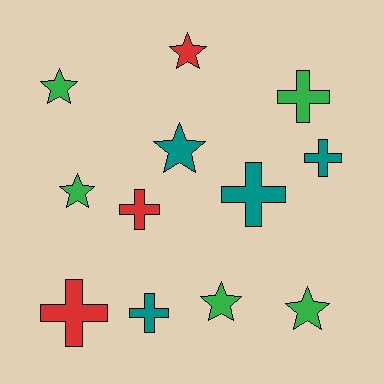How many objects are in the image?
There are 12 objects.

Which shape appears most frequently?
Star, with 6 objects.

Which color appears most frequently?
Green, with 5 objects.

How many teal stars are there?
There is 1 teal star.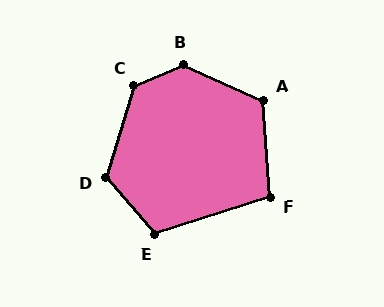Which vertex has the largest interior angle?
B, at approximately 133 degrees.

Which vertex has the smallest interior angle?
F, at approximately 105 degrees.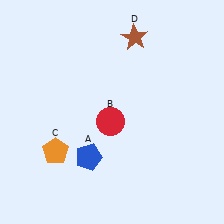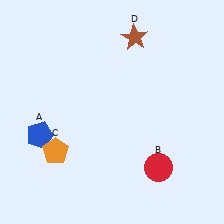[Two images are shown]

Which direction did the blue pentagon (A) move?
The blue pentagon (A) moved left.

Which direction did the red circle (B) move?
The red circle (B) moved right.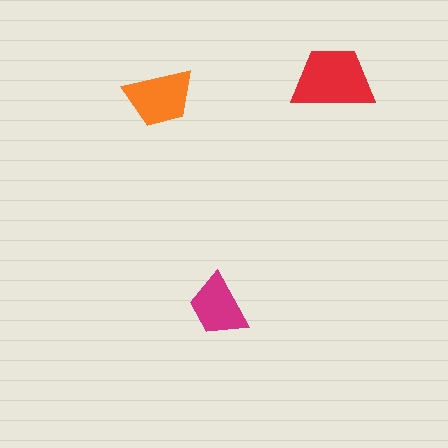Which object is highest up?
The red trapezoid is topmost.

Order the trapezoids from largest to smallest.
the red one, the orange one, the magenta one.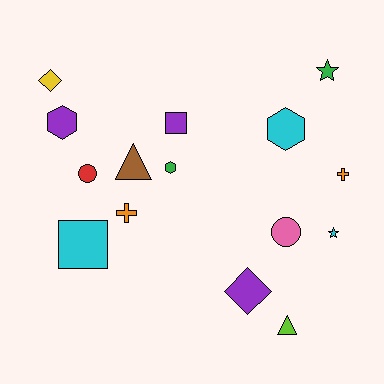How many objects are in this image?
There are 15 objects.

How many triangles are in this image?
There are 2 triangles.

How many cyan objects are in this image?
There are 3 cyan objects.